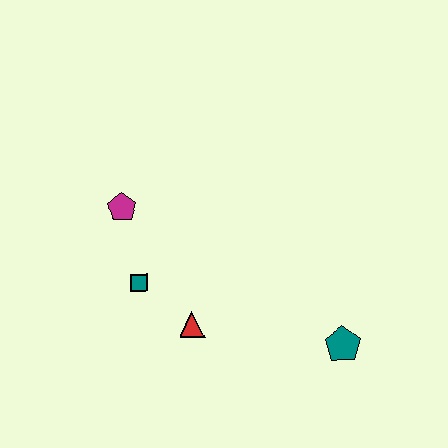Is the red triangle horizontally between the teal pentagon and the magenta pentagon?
Yes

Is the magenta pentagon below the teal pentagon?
No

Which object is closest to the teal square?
The red triangle is closest to the teal square.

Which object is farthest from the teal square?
The teal pentagon is farthest from the teal square.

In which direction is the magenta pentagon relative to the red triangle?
The magenta pentagon is above the red triangle.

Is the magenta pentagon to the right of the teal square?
No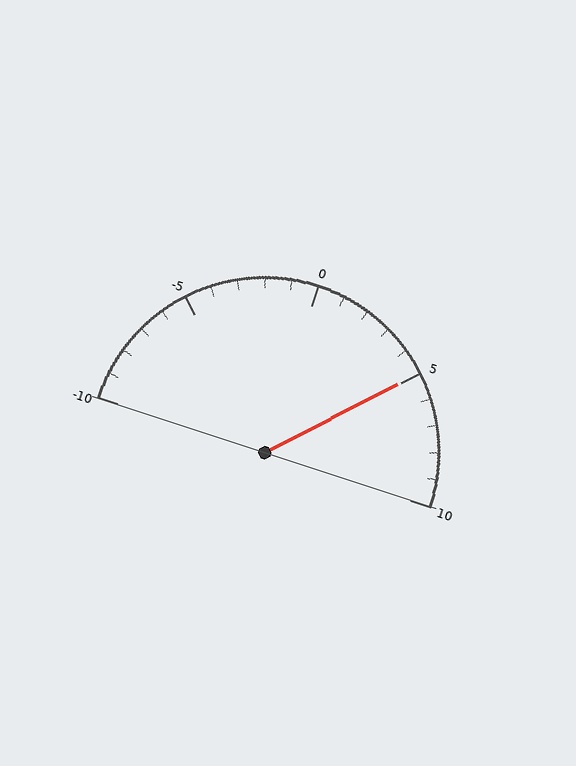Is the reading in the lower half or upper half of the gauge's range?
The reading is in the upper half of the range (-10 to 10).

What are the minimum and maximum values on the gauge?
The gauge ranges from -10 to 10.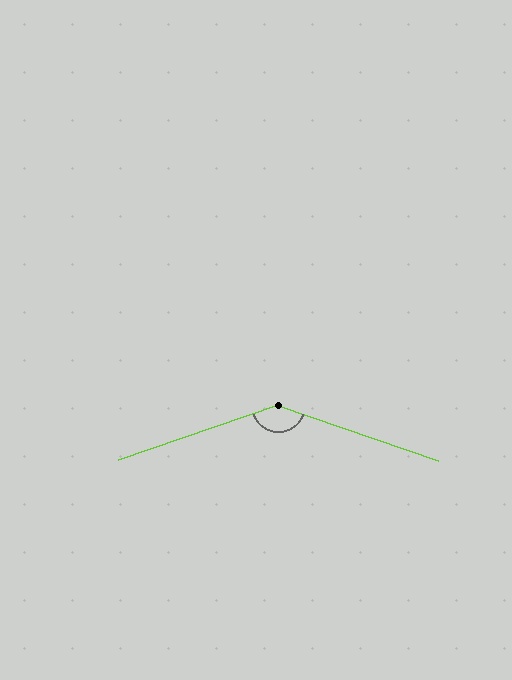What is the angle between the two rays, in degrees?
Approximately 142 degrees.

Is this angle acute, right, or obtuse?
It is obtuse.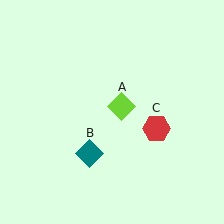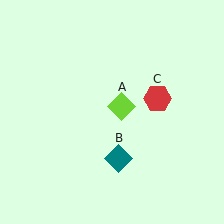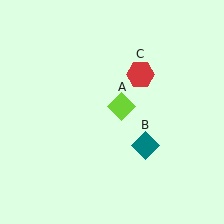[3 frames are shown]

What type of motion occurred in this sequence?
The teal diamond (object B), red hexagon (object C) rotated counterclockwise around the center of the scene.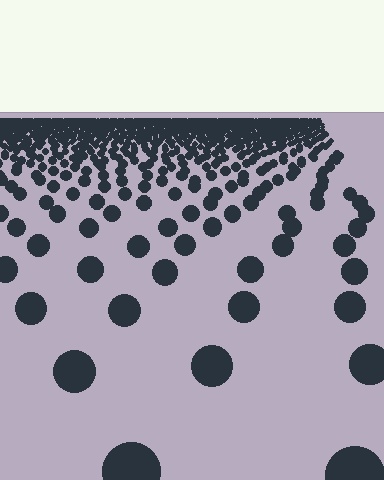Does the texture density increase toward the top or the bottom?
Density increases toward the top.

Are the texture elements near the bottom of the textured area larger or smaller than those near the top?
Larger. Near the bottom, elements are closer to the viewer and appear at a bigger on-screen size.